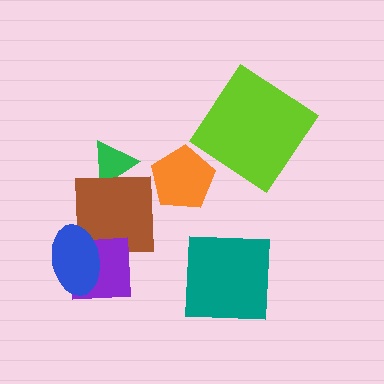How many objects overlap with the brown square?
3 objects overlap with the brown square.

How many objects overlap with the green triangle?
1 object overlaps with the green triangle.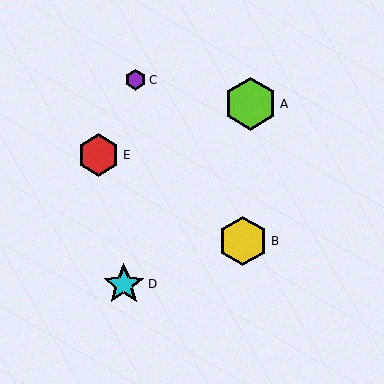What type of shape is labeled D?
Shape D is a cyan star.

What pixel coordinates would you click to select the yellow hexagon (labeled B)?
Click at (243, 241) to select the yellow hexagon B.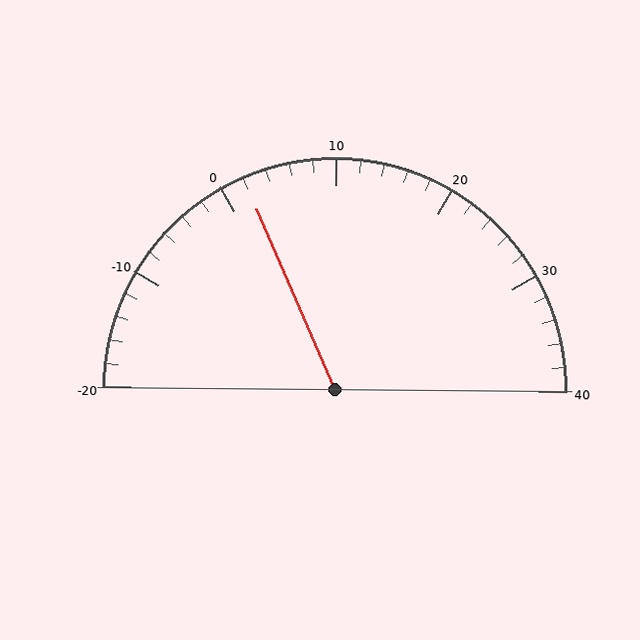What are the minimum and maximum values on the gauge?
The gauge ranges from -20 to 40.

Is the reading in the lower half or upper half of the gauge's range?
The reading is in the lower half of the range (-20 to 40).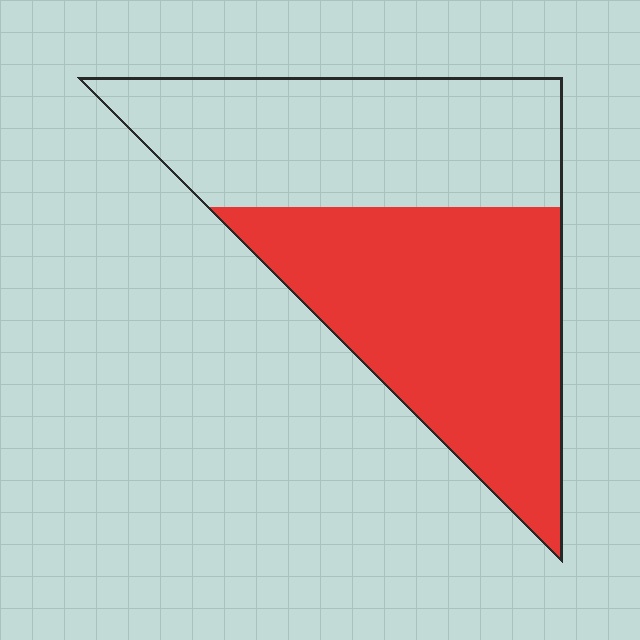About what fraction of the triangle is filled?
About one half (1/2).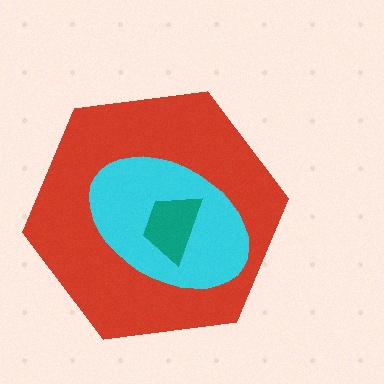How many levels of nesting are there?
3.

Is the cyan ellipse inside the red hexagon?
Yes.